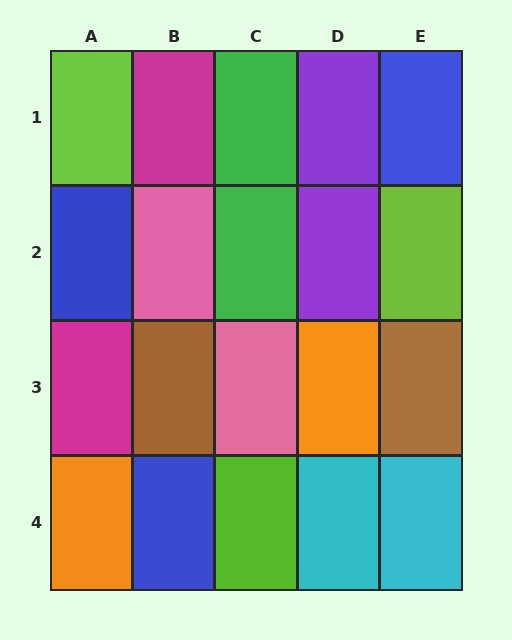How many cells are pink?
2 cells are pink.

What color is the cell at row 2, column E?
Lime.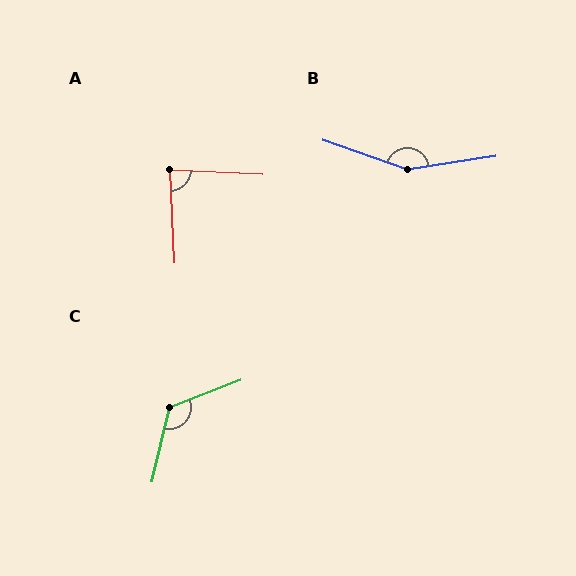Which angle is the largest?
B, at approximately 152 degrees.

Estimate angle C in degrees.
Approximately 124 degrees.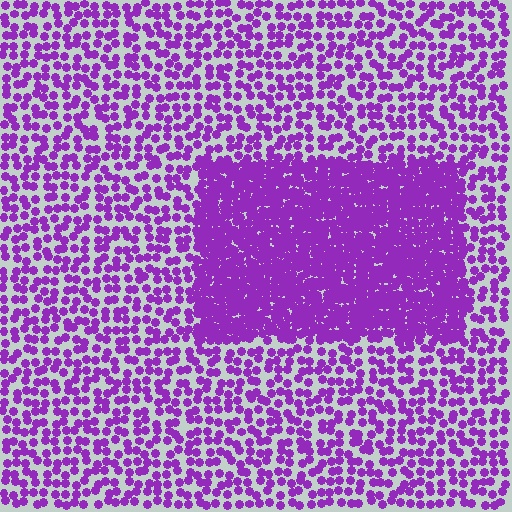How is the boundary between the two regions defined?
The boundary is defined by a change in element density (approximately 2.5x ratio). All elements are the same color, size, and shape.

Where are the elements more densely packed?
The elements are more densely packed inside the rectangle boundary.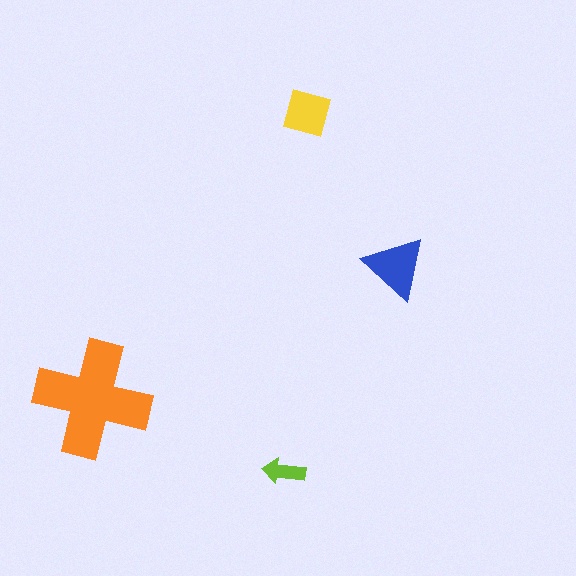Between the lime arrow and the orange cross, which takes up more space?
The orange cross.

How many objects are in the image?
There are 4 objects in the image.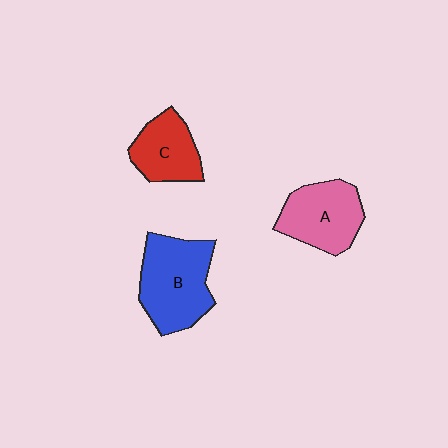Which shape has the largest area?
Shape B (blue).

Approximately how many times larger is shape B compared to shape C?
Approximately 1.6 times.